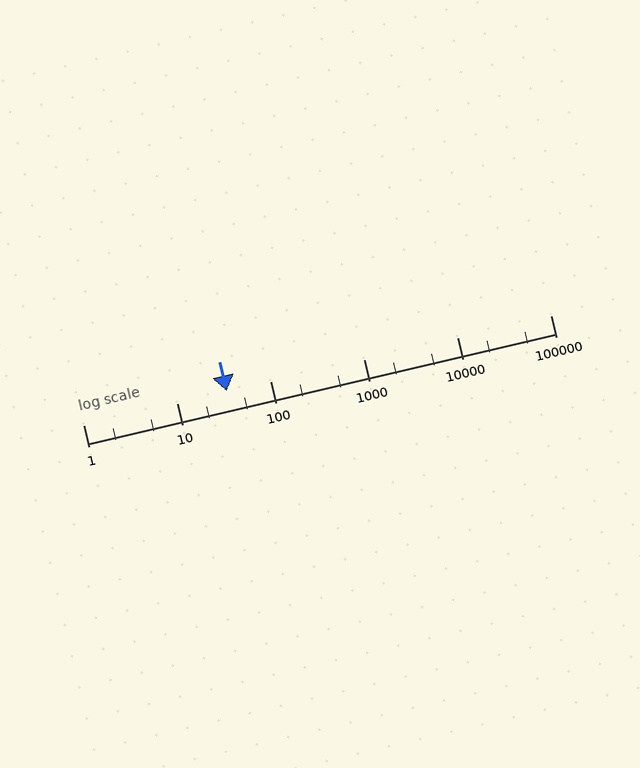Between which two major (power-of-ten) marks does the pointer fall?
The pointer is between 10 and 100.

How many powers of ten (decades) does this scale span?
The scale spans 5 decades, from 1 to 100000.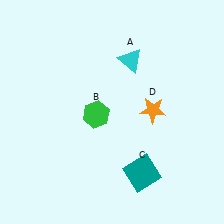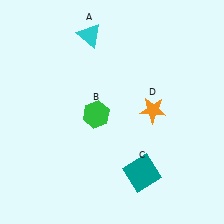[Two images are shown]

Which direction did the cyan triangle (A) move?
The cyan triangle (A) moved left.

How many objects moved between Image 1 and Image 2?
1 object moved between the two images.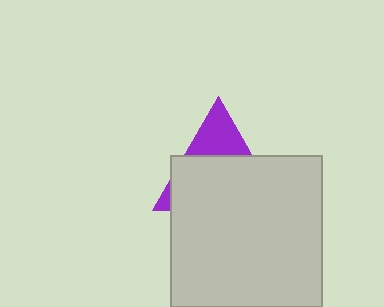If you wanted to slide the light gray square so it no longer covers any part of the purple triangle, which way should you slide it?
Slide it down — that is the most direct way to separate the two shapes.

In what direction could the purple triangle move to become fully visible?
The purple triangle could move up. That would shift it out from behind the light gray square entirely.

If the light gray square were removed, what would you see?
You would see the complete purple triangle.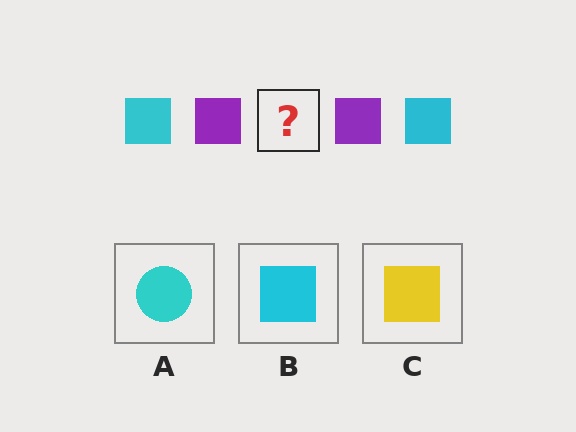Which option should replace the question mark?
Option B.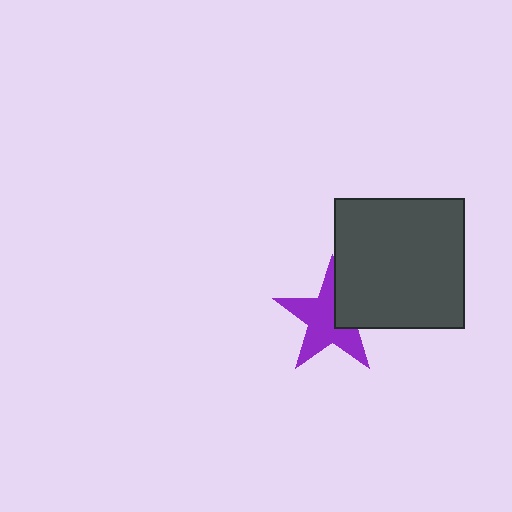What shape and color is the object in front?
The object in front is a dark gray square.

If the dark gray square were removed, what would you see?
You would see the complete purple star.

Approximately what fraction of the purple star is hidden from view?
Roughly 33% of the purple star is hidden behind the dark gray square.